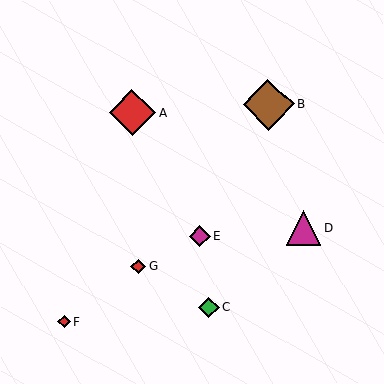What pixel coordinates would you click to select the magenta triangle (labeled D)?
Click at (304, 228) to select the magenta triangle D.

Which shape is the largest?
The brown diamond (labeled B) is the largest.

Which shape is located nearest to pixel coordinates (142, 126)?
The red diamond (labeled A) at (132, 113) is nearest to that location.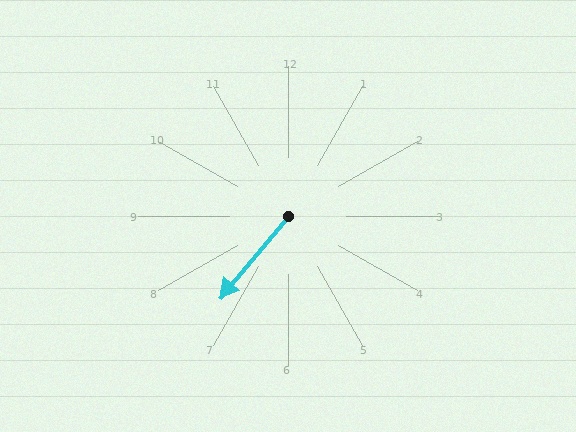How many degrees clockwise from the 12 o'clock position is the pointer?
Approximately 220 degrees.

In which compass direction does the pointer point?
Southwest.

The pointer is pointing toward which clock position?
Roughly 7 o'clock.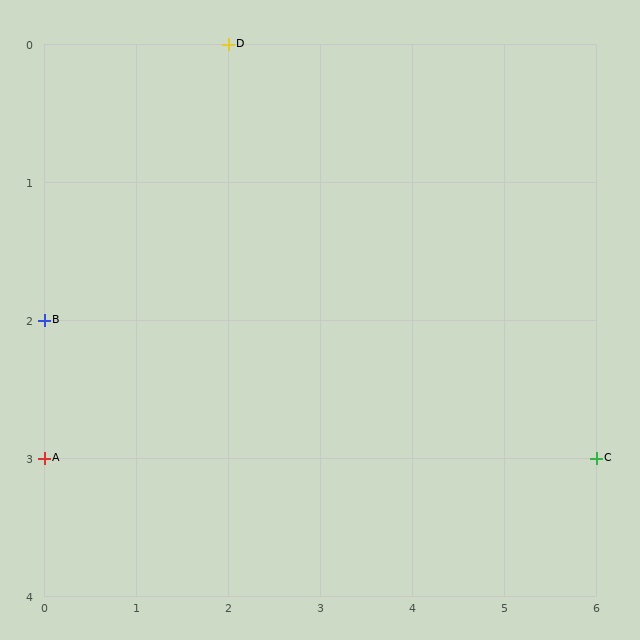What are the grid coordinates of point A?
Point A is at grid coordinates (0, 3).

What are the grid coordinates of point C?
Point C is at grid coordinates (6, 3).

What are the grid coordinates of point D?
Point D is at grid coordinates (2, 0).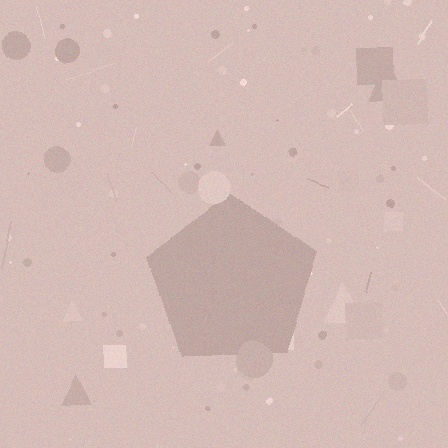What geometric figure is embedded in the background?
A pentagon is embedded in the background.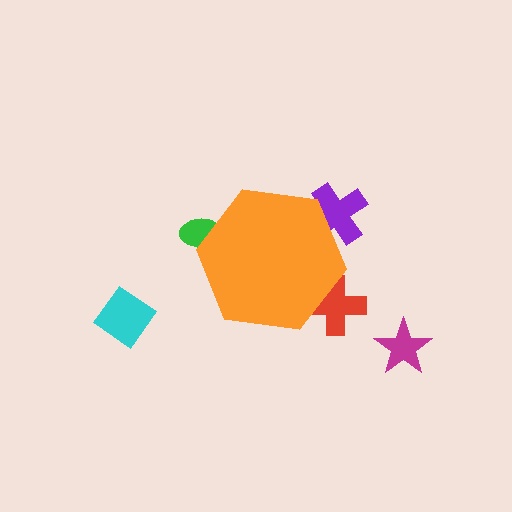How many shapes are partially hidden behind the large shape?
3 shapes are partially hidden.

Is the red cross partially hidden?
Yes, the red cross is partially hidden behind the orange hexagon.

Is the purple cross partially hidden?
Yes, the purple cross is partially hidden behind the orange hexagon.